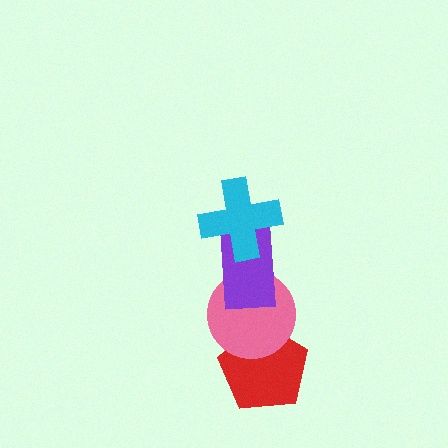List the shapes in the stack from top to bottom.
From top to bottom: the cyan cross, the purple rectangle, the pink circle, the red pentagon.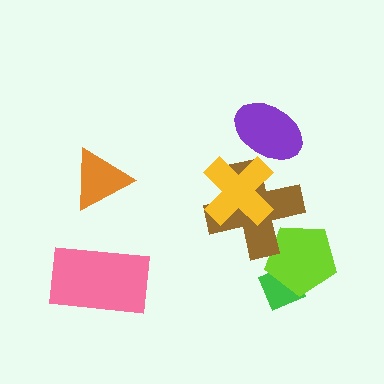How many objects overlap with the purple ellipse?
1 object overlaps with the purple ellipse.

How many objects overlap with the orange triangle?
0 objects overlap with the orange triangle.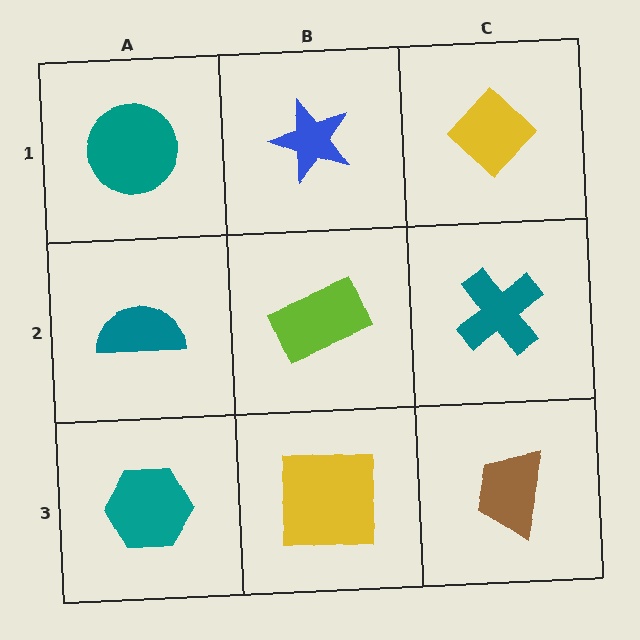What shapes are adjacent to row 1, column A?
A teal semicircle (row 2, column A), a blue star (row 1, column B).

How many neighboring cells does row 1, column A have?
2.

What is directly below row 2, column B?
A yellow square.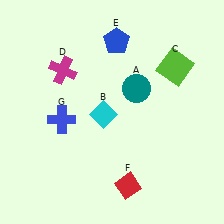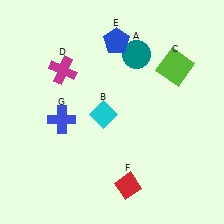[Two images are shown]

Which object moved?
The teal circle (A) moved up.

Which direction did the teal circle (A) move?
The teal circle (A) moved up.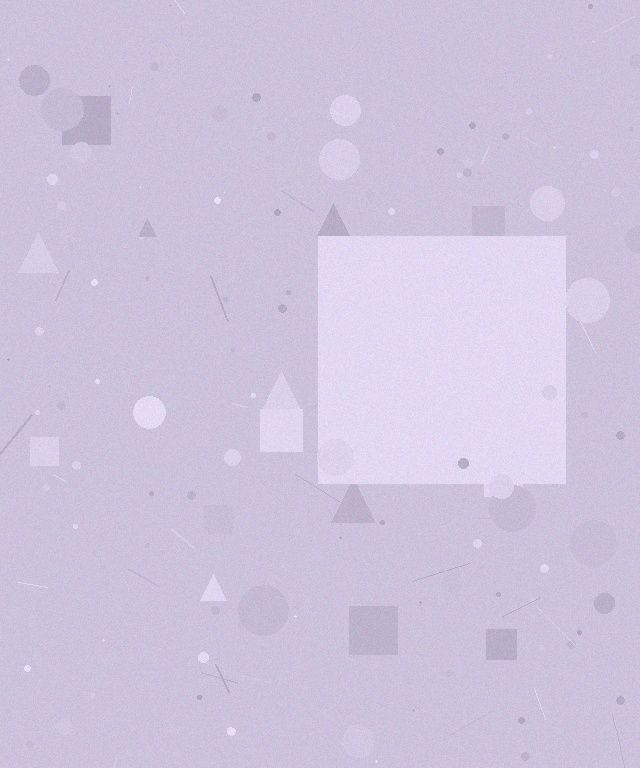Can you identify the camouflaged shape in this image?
The camouflaged shape is a square.